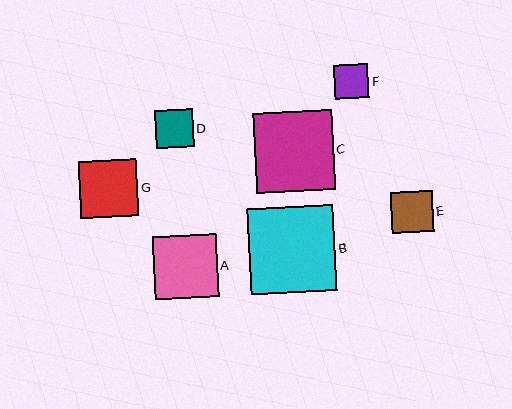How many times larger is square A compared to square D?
Square A is approximately 1.7 times the size of square D.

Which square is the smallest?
Square F is the smallest with a size of approximately 34 pixels.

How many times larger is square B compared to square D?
Square B is approximately 2.3 times the size of square D.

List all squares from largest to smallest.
From largest to smallest: B, C, A, G, E, D, F.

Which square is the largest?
Square B is the largest with a size of approximately 86 pixels.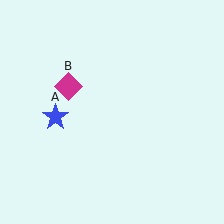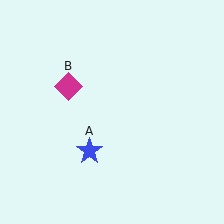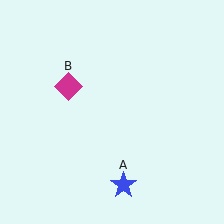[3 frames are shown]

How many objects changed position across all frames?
1 object changed position: blue star (object A).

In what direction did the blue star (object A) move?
The blue star (object A) moved down and to the right.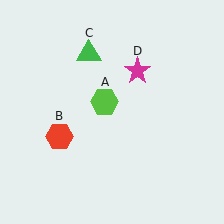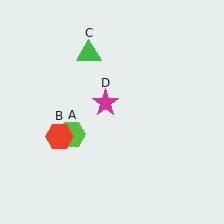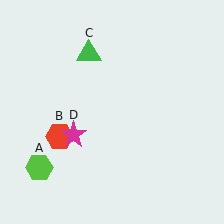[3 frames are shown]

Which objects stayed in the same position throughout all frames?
Red hexagon (object B) and green triangle (object C) remained stationary.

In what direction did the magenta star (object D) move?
The magenta star (object D) moved down and to the left.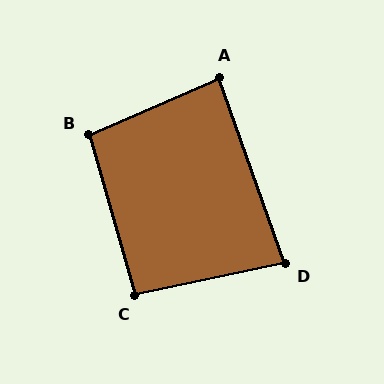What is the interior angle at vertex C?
Approximately 94 degrees (approximately right).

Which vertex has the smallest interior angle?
D, at approximately 82 degrees.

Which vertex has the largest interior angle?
B, at approximately 98 degrees.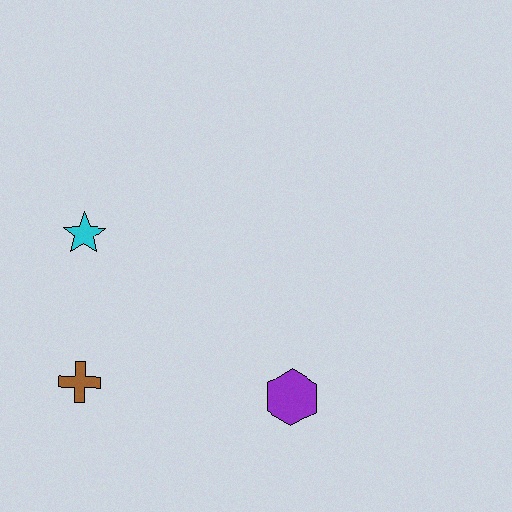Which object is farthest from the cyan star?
The purple hexagon is farthest from the cyan star.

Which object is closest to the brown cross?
The cyan star is closest to the brown cross.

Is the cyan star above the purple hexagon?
Yes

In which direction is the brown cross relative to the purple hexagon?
The brown cross is to the left of the purple hexagon.